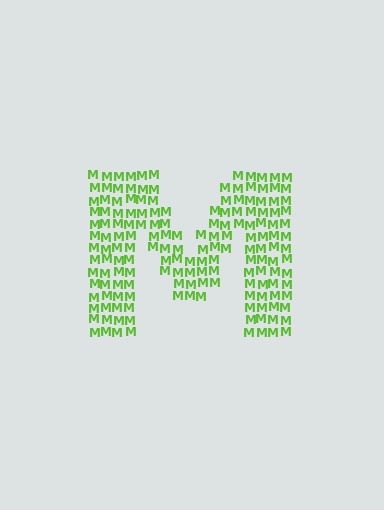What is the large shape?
The large shape is the letter M.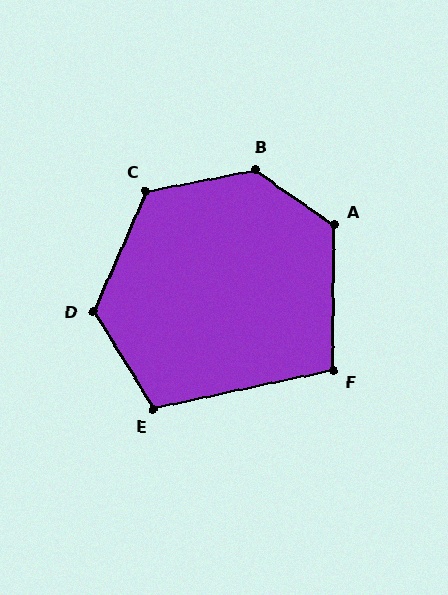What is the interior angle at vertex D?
Approximately 124 degrees (obtuse).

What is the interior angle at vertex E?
Approximately 110 degrees (obtuse).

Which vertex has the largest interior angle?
B, at approximately 133 degrees.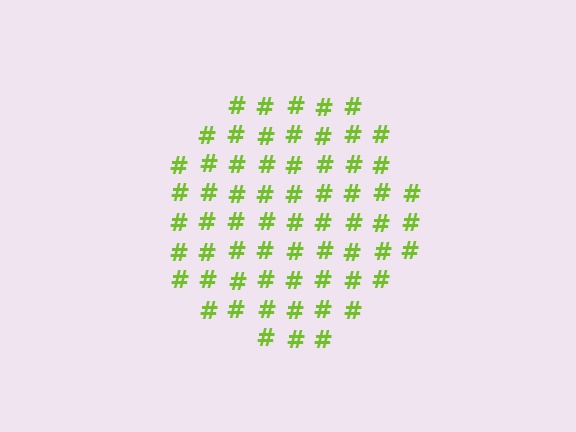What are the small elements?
The small elements are hash symbols.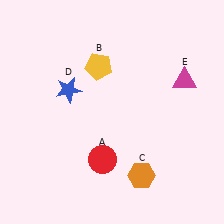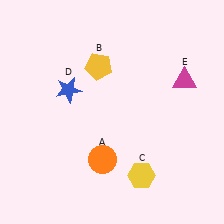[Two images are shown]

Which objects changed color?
A changed from red to orange. C changed from orange to yellow.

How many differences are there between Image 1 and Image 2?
There are 2 differences between the two images.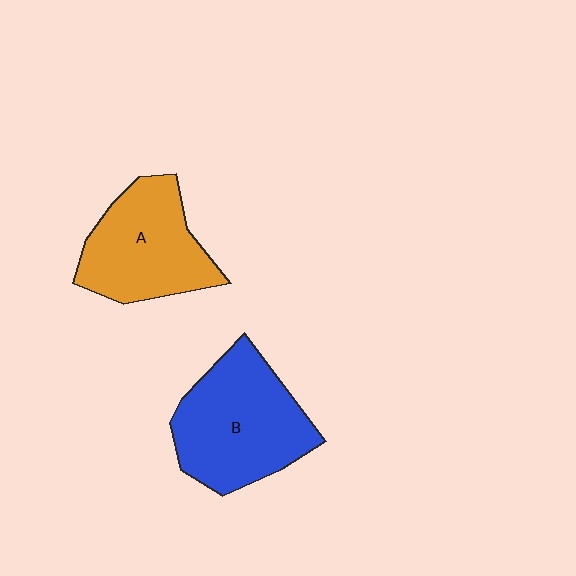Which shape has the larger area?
Shape B (blue).